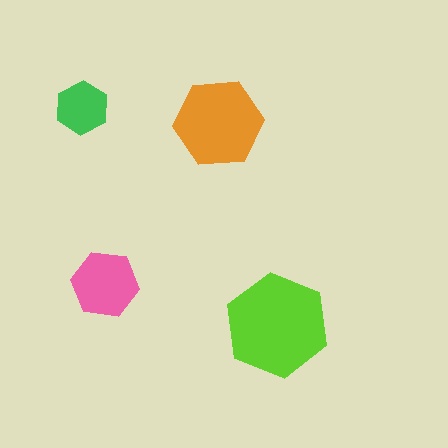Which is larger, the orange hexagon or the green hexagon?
The orange one.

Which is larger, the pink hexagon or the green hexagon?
The pink one.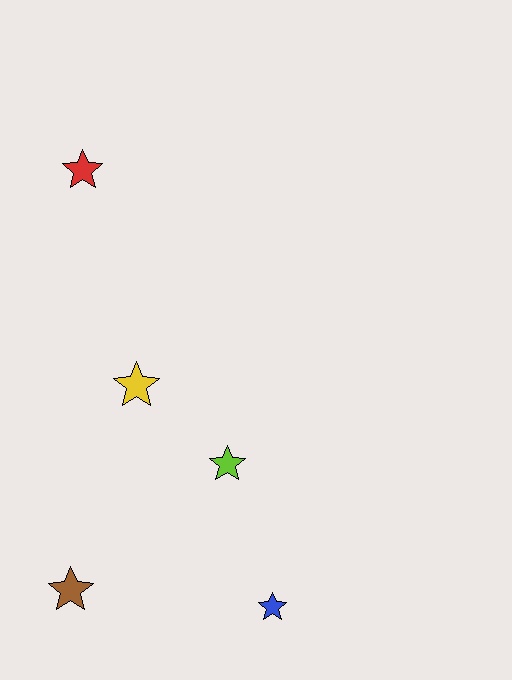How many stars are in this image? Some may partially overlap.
There are 5 stars.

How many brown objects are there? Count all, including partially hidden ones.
There is 1 brown object.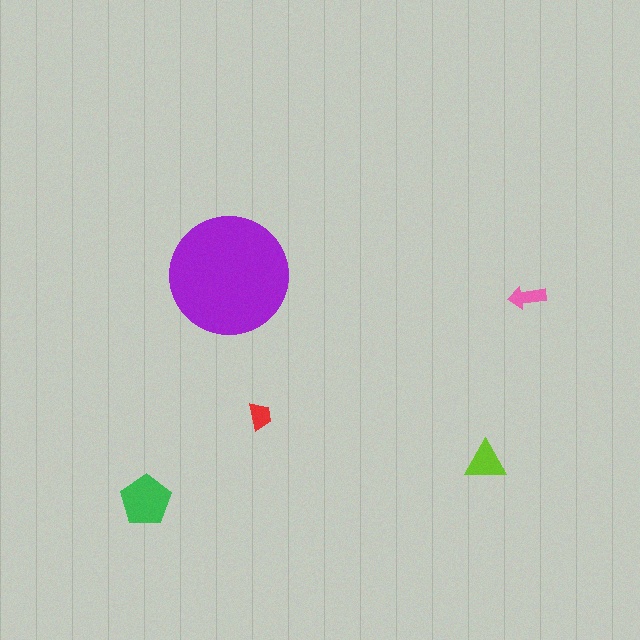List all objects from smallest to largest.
The red trapezoid, the pink arrow, the lime triangle, the green pentagon, the purple circle.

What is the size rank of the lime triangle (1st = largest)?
3rd.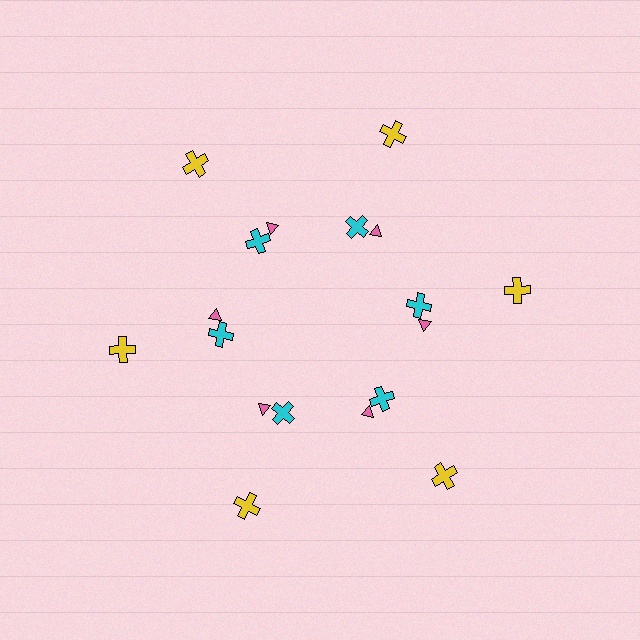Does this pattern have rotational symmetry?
Yes, this pattern has 6-fold rotational symmetry. It looks the same after rotating 60 degrees around the center.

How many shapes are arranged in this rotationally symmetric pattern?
There are 18 shapes, arranged in 6 groups of 3.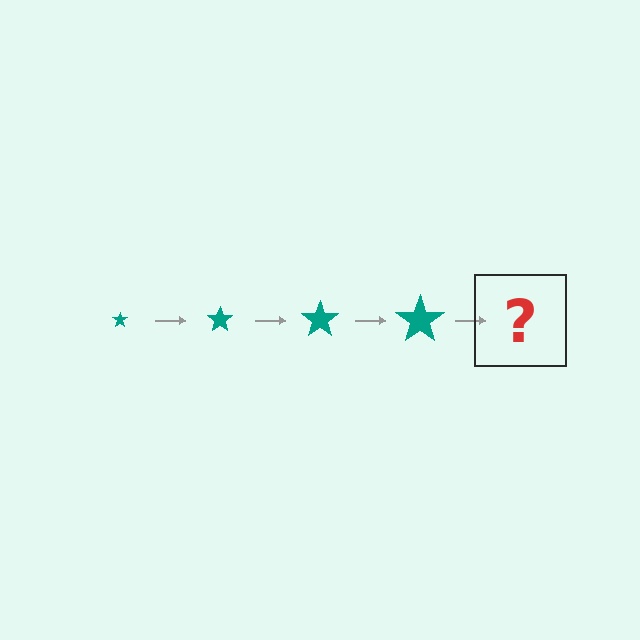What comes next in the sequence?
The next element should be a teal star, larger than the previous one.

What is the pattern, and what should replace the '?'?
The pattern is that the star gets progressively larger each step. The '?' should be a teal star, larger than the previous one.